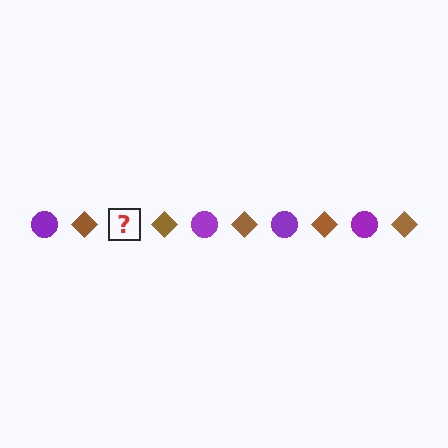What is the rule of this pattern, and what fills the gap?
The rule is that the pattern alternates between purple circle and brown diamond. The gap should be filled with a purple circle.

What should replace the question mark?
The question mark should be replaced with a purple circle.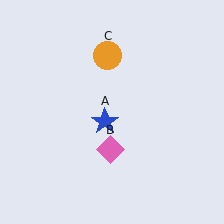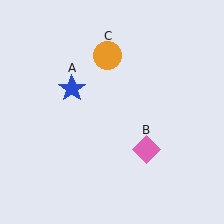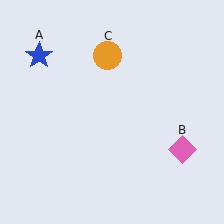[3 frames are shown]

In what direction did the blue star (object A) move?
The blue star (object A) moved up and to the left.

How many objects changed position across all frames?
2 objects changed position: blue star (object A), pink diamond (object B).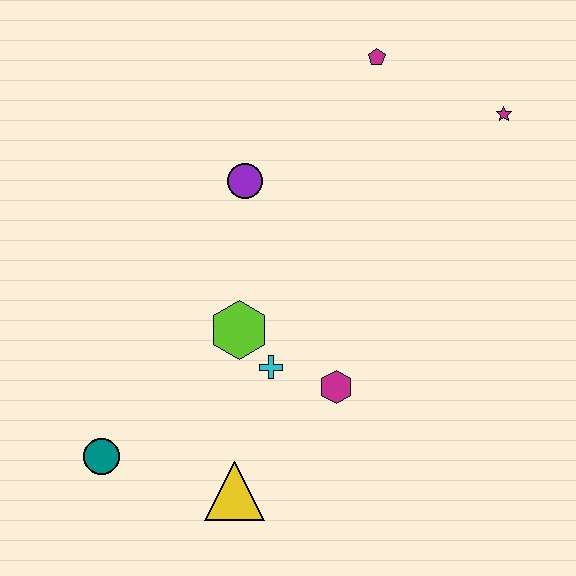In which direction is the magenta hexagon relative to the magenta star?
The magenta hexagon is below the magenta star.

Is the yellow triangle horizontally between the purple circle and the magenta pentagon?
No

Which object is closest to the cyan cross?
The lime hexagon is closest to the cyan cross.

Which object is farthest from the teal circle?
The magenta star is farthest from the teal circle.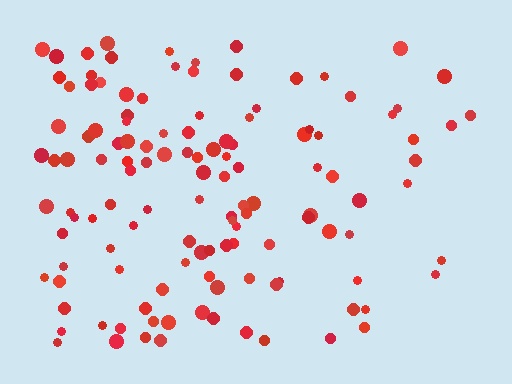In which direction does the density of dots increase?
From right to left, with the left side densest.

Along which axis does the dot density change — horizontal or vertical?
Horizontal.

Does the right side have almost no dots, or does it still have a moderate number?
Still a moderate number, just noticeably fewer than the left.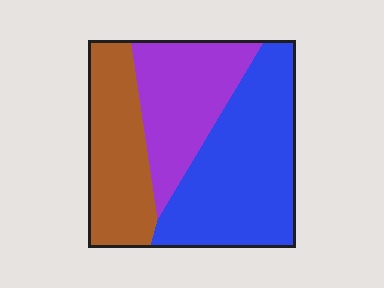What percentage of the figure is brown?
Brown takes up about one quarter (1/4) of the figure.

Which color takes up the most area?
Blue, at roughly 45%.